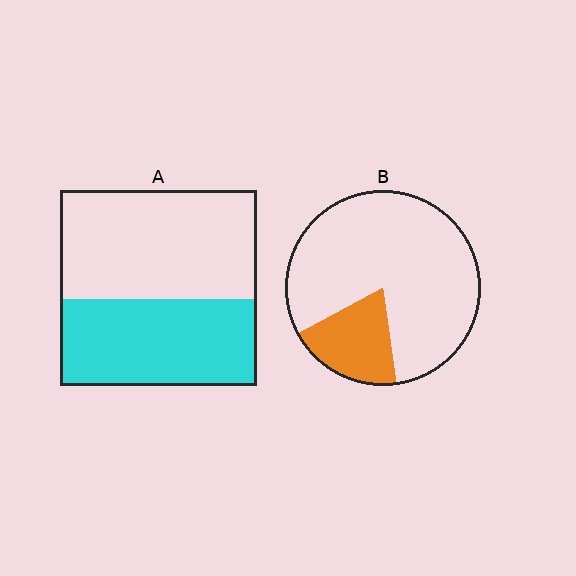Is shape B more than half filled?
No.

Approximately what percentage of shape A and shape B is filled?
A is approximately 45% and B is approximately 20%.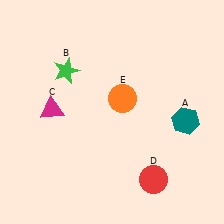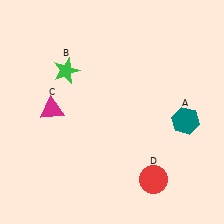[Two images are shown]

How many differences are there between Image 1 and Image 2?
There is 1 difference between the two images.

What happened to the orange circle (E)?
The orange circle (E) was removed in Image 2. It was in the top-right area of Image 1.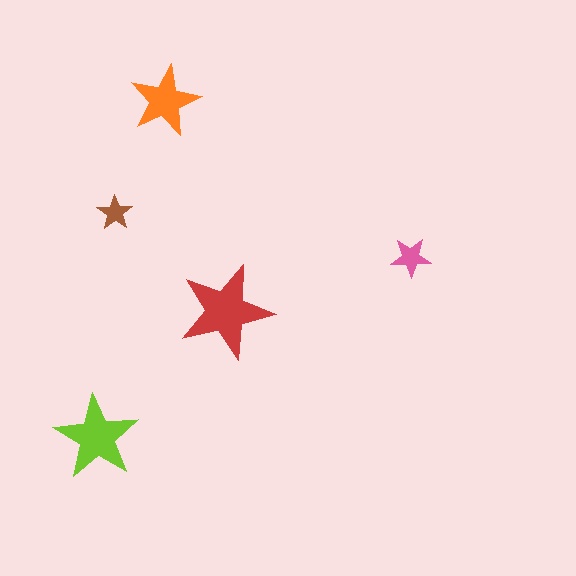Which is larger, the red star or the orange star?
The red one.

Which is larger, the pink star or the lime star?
The lime one.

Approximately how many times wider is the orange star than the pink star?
About 2 times wider.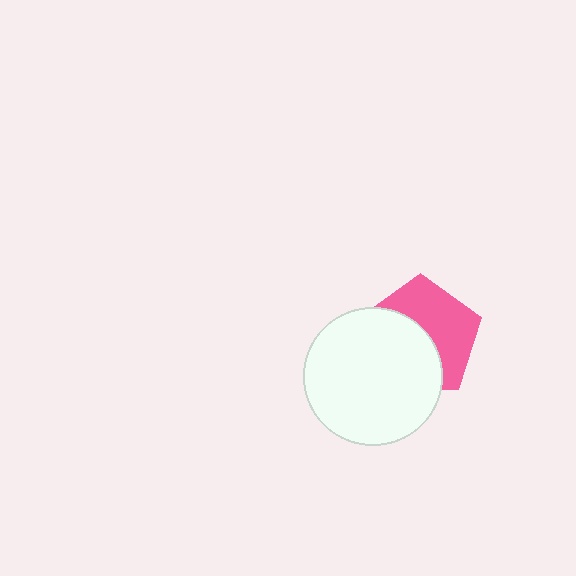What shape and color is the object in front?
The object in front is a white circle.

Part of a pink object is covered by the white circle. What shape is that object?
It is a pentagon.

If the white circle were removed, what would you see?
You would see the complete pink pentagon.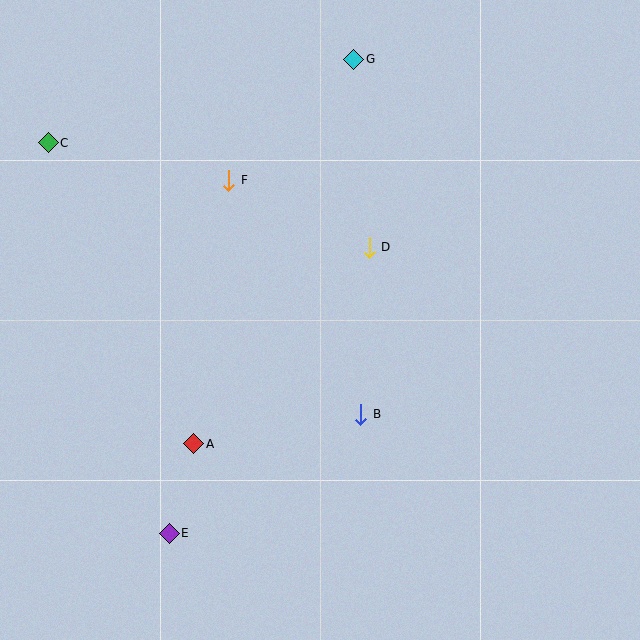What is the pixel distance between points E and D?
The distance between E and D is 349 pixels.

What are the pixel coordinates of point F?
Point F is at (229, 180).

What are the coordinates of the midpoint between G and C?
The midpoint between G and C is at (201, 101).